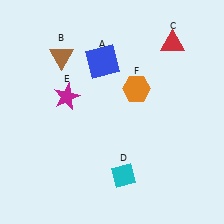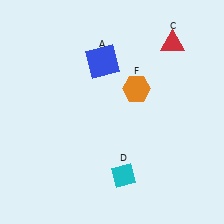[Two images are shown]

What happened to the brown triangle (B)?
The brown triangle (B) was removed in Image 2. It was in the top-left area of Image 1.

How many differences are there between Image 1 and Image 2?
There are 2 differences between the two images.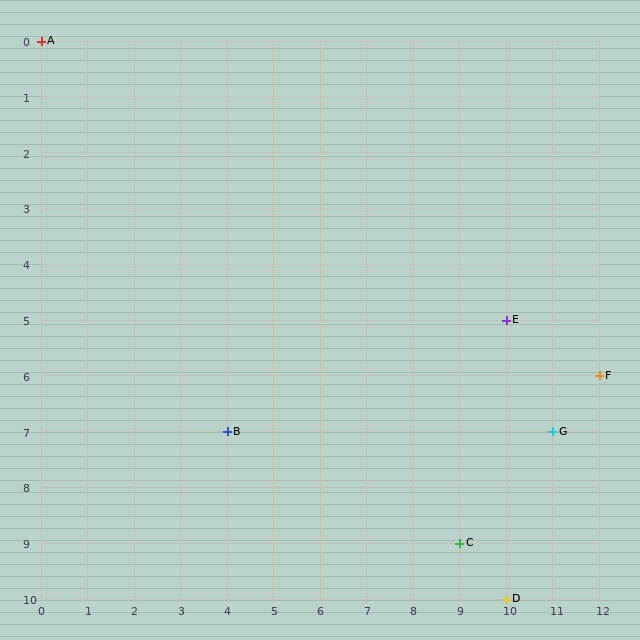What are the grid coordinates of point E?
Point E is at grid coordinates (10, 5).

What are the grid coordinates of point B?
Point B is at grid coordinates (4, 7).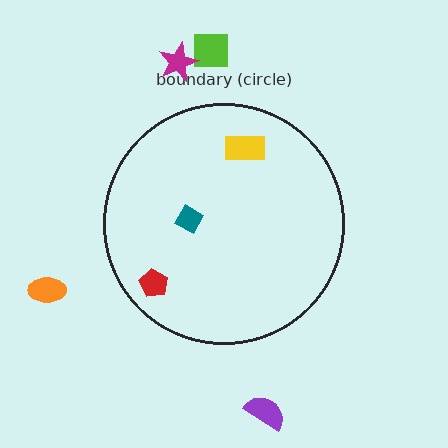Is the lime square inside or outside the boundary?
Outside.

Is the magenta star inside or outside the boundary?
Outside.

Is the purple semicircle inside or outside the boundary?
Outside.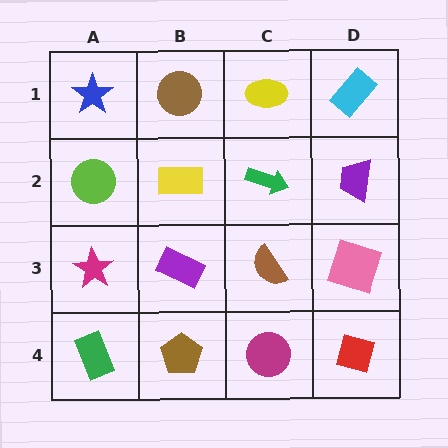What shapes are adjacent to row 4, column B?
A purple rectangle (row 3, column B), a green rectangle (row 4, column A), a magenta circle (row 4, column C).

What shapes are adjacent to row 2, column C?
A yellow ellipse (row 1, column C), a brown semicircle (row 3, column C), a yellow rectangle (row 2, column B), a purple trapezoid (row 2, column D).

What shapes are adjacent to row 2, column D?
A cyan rectangle (row 1, column D), a pink square (row 3, column D), a green arrow (row 2, column C).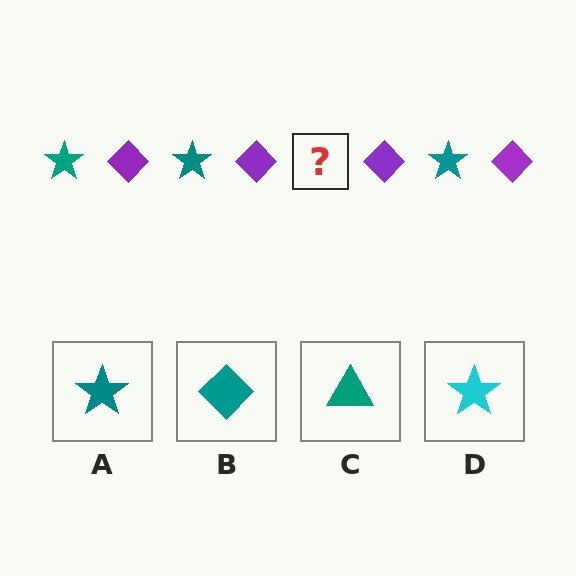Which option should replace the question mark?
Option A.